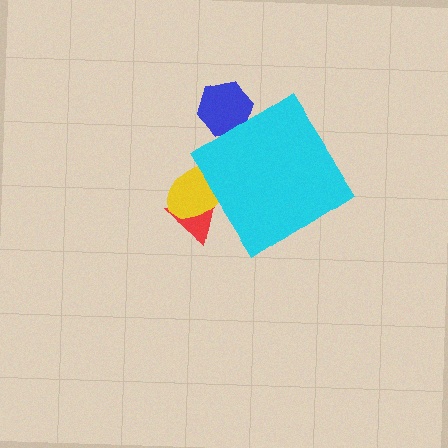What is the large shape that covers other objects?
A cyan diamond.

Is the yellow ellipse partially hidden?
Yes, the yellow ellipse is partially hidden behind the cyan diamond.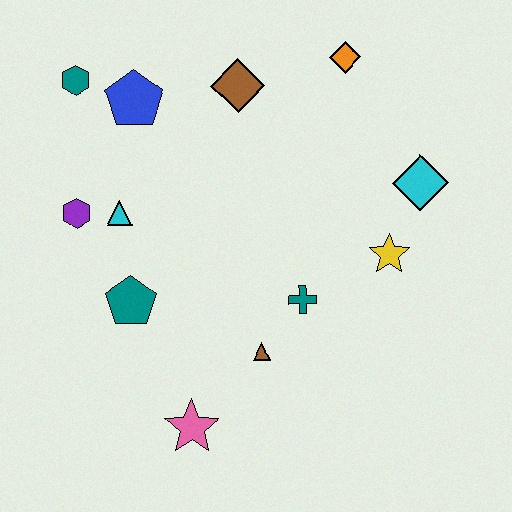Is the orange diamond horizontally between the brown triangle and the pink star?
No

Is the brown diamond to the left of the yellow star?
Yes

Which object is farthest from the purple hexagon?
The cyan diamond is farthest from the purple hexagon.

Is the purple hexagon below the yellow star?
No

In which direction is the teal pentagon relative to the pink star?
The teal pentagon is above the pink star.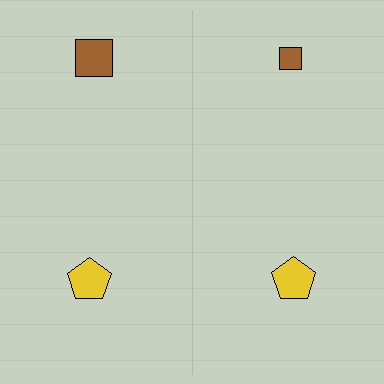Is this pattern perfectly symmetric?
No, the pattern is not perfectly symmetric. The brown square on the right side has a different size than its mirror counterpart.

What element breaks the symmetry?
The brown square on the right side has a different size than its mirror counterpart.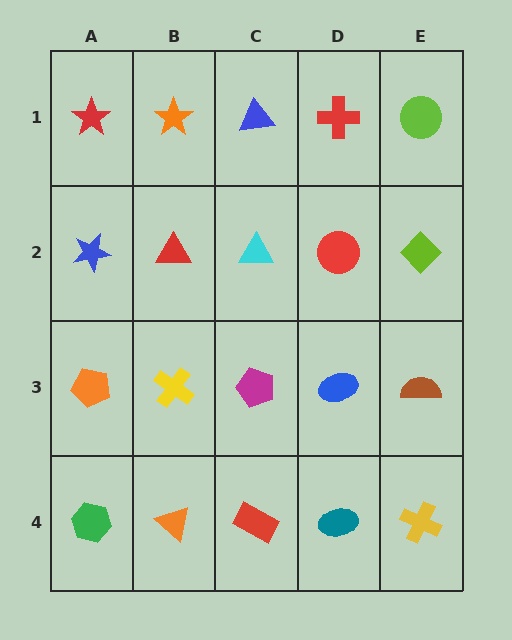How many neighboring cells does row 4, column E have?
2.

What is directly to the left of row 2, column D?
A cyan triangle.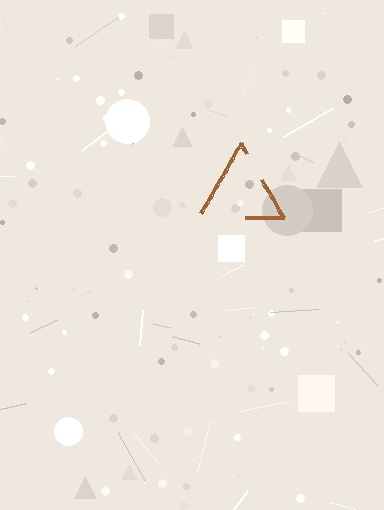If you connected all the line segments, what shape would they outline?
They would outline a triangle.